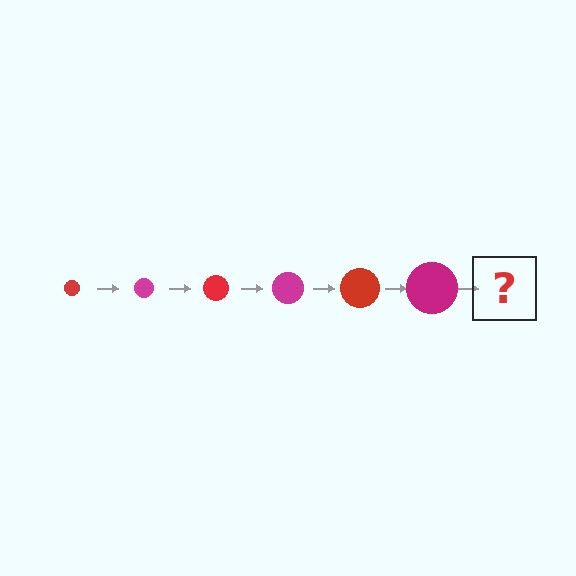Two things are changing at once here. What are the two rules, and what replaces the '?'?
The two rules are that the circle grows larger each step and the color cycles through red and magenta. The '?' should be a red circle, larger than the previous one.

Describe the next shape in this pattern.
It should be a red circle, larger than the previous one.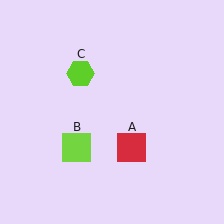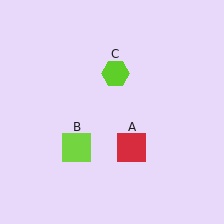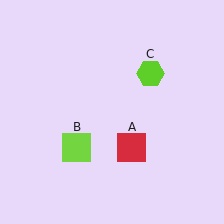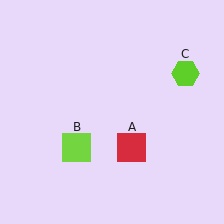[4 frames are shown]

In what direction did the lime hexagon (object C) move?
The lime hexagon (object C) moved right.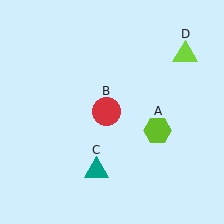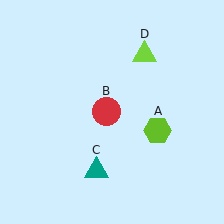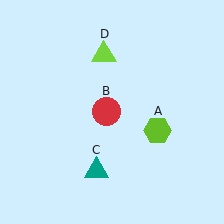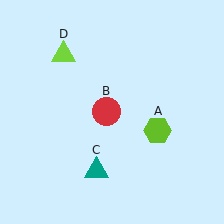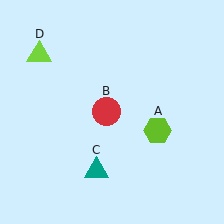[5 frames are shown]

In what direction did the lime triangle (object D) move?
The lime triangle (object D) moved left.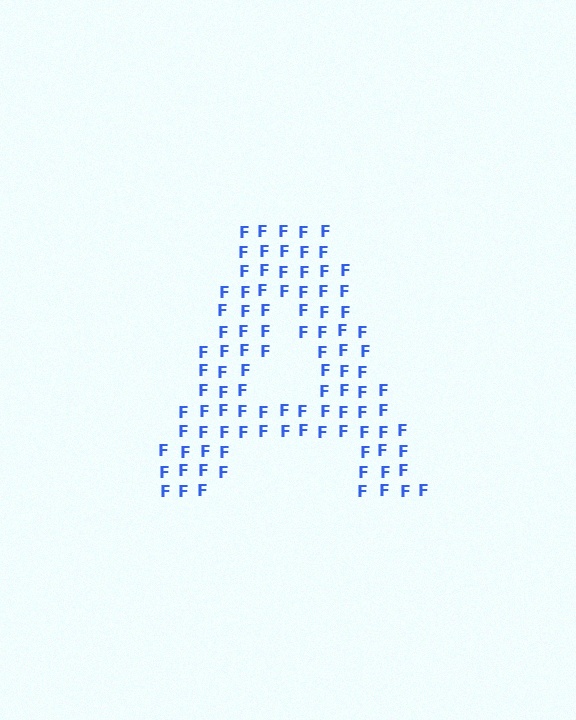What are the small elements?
The small elements are letter F's.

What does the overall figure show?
The overall figure shows the letter A.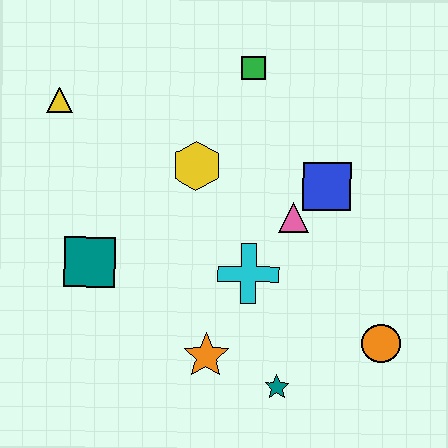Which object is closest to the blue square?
The pink triangle is closest to the blue square.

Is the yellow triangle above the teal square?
Yes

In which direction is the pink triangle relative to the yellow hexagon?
The pink triangle is to the right of the yellow hexagon.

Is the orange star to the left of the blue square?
Yes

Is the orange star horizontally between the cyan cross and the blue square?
No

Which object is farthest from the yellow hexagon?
The orange circle is farthest from the yellow hexagon.